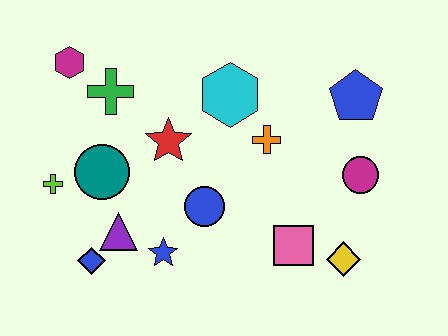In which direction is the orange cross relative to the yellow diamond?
The orange cross is above the yellow diamond.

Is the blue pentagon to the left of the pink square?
No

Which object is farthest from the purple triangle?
The blue pentagon is farthest from the purple triangle.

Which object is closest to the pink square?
The yellow diamond is closest to the pink square.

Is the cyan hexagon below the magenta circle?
No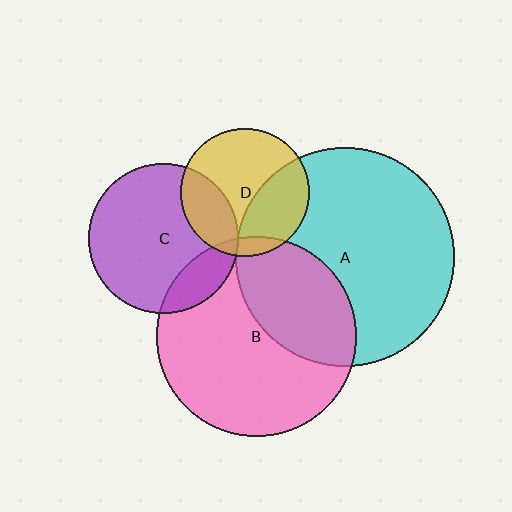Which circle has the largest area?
Circle A (cyan).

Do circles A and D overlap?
Yes.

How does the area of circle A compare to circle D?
Approximately 2.9 times.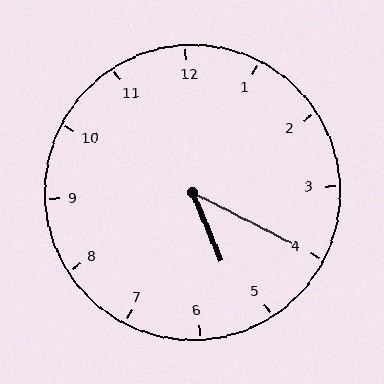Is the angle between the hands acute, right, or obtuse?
It is acute.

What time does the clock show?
5:20.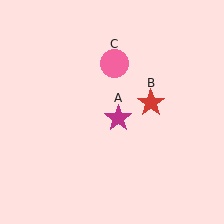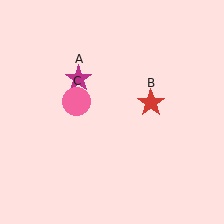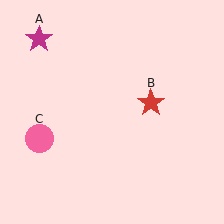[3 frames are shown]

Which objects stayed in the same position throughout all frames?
Red star (object B) remained stationary.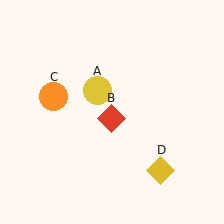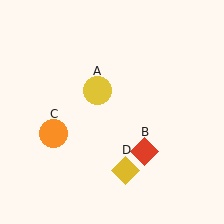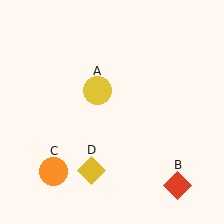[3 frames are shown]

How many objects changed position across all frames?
3 objects changed position: red diamond (object B), orange circle (object C), yellow diamond (object D).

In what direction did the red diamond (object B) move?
The red diamond (object B) moved down and to the right.